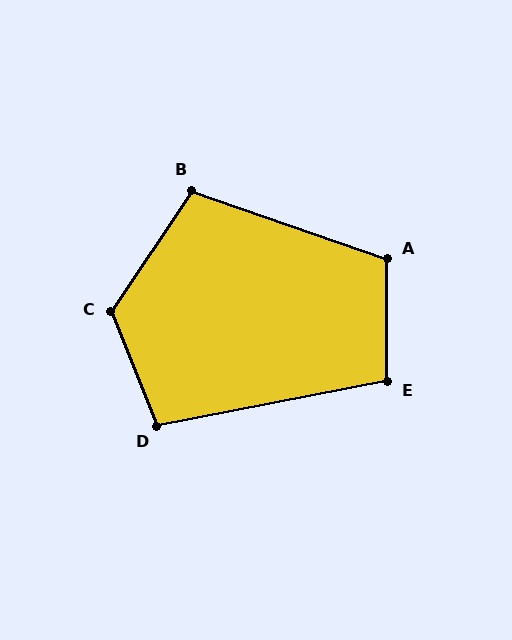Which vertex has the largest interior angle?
C, at approximately 125 degrees.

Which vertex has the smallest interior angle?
D, at approximately 101 degrees.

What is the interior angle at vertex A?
Approximately 109 degrees (obtuse).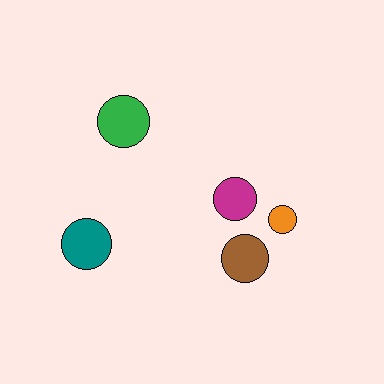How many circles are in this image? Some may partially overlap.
There are 5 circles.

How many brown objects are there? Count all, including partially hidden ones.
There is 1 brown object.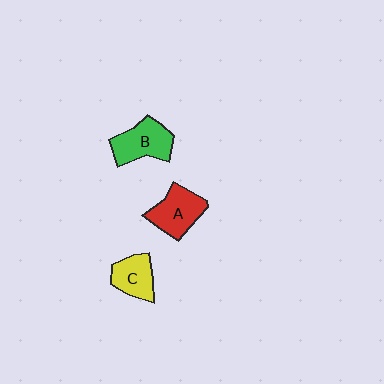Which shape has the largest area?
Shape B (green).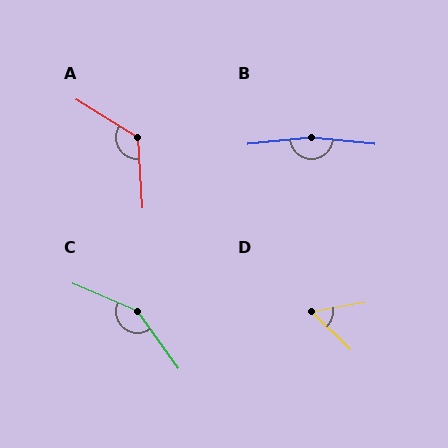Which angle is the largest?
B, at approximately 169 degrees.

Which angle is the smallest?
D, at approximately 55 degrees.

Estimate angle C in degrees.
Approximately 149 degrees.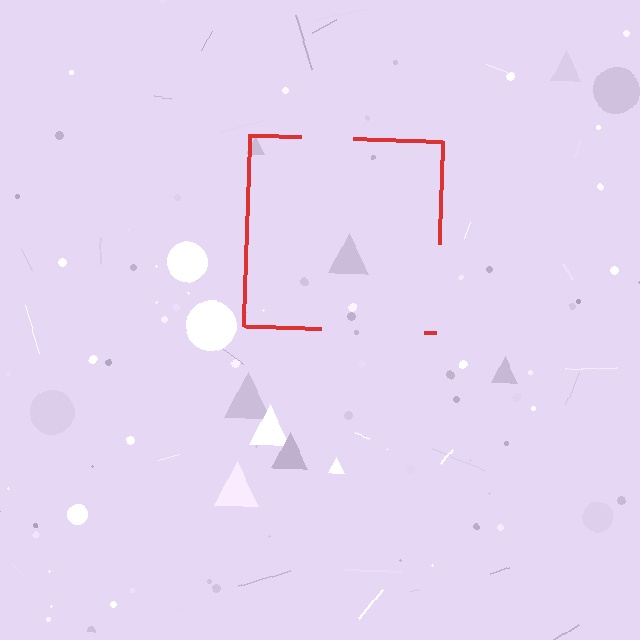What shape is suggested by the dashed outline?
The dashed outline suggests a square.